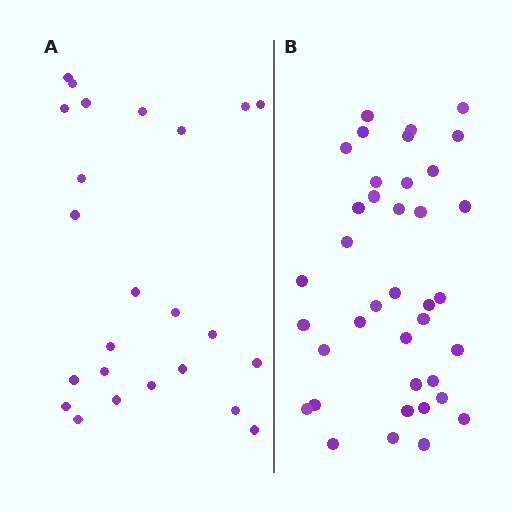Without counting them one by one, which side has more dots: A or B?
Region B (the right region) has more dots.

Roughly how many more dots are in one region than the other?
Region B has approximately 15 more dots than region A.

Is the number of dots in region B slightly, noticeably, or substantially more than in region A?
Region B has substantially more. The ratio is roughly 1.6 to 1.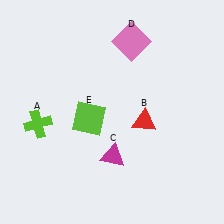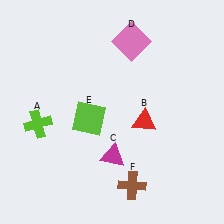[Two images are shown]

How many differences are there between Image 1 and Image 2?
There is 1 difference between the two images.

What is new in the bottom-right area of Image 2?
A brown cross (F) was added in the bottom-right area of Image 2.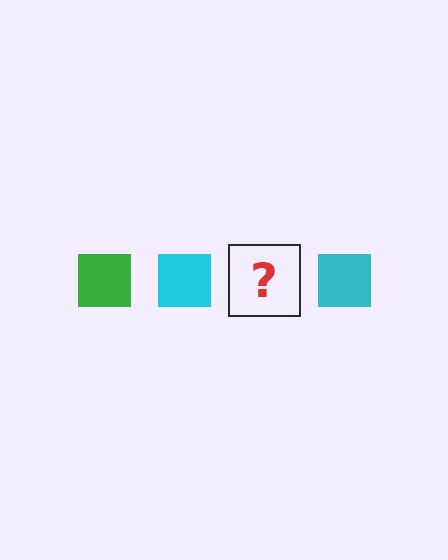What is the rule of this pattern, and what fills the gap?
The rule is that the pattern cycles through green, cyan squares. The gap should be filled with a green square.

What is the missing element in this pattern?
The missing element is a green square.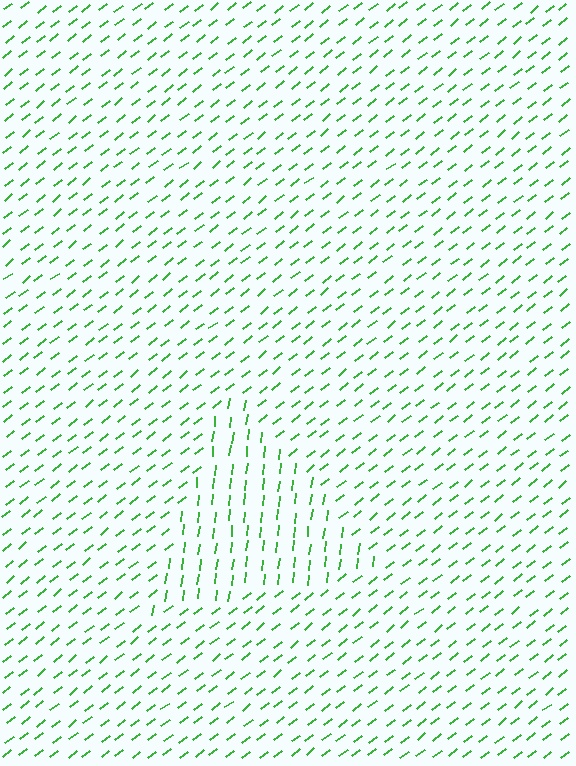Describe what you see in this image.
The image is filled with small green line segments. A triangle region in the image has lines oriented differently from the surrounding lines, creating a visible texture boundary.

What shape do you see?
I see a triangle.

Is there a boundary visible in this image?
Yes, there is a texture boundary formed by a change in line orientation.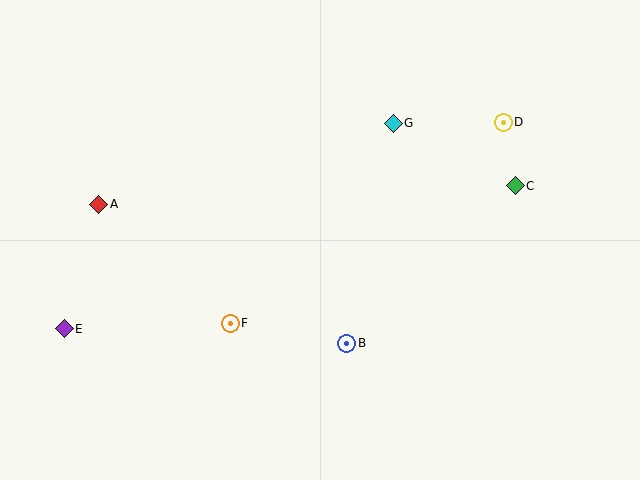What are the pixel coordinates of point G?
Point G is at (393, 123).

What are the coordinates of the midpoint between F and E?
The midpoint between F and E is at (147, 326).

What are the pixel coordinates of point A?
Point A is at (99, 204).